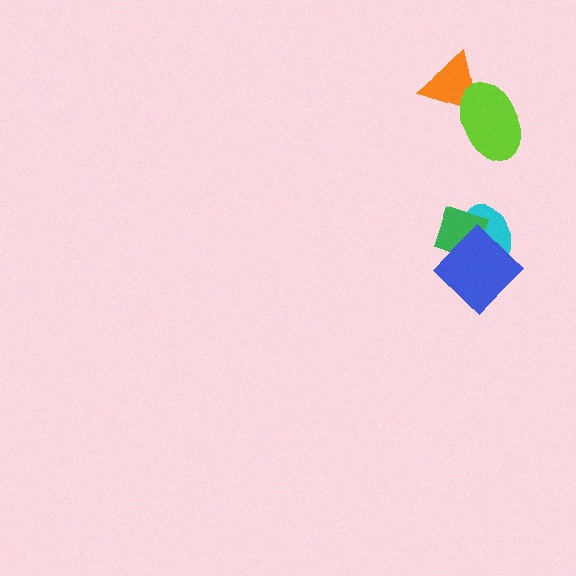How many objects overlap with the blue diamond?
2 objects overlap with the blue diamond.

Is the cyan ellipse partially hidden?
Yes, it is partially covered by another shape.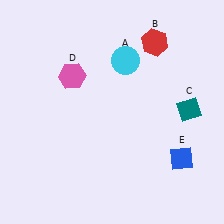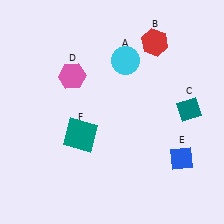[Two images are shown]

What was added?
A teal square (F) was added in Image 2.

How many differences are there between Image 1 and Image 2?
There is 1 difference between the two images.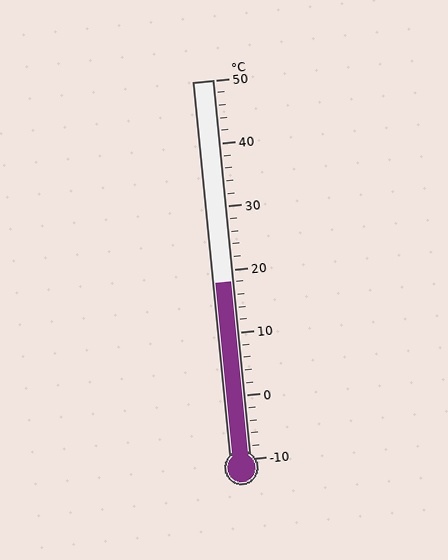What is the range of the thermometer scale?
The thermometer scale ranges from -10°C to 50°C.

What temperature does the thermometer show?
The thermometer shows approximately 18°C.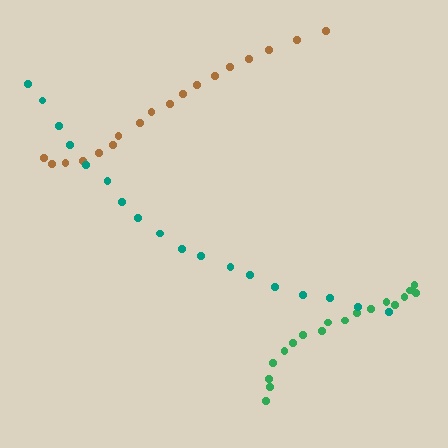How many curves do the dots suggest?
There are 3 distinct paths.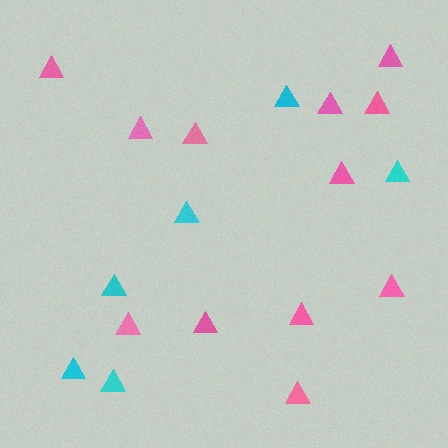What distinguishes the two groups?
There are 2 groups: one group of pink triangles (12) and one group of cyan triangles (6).